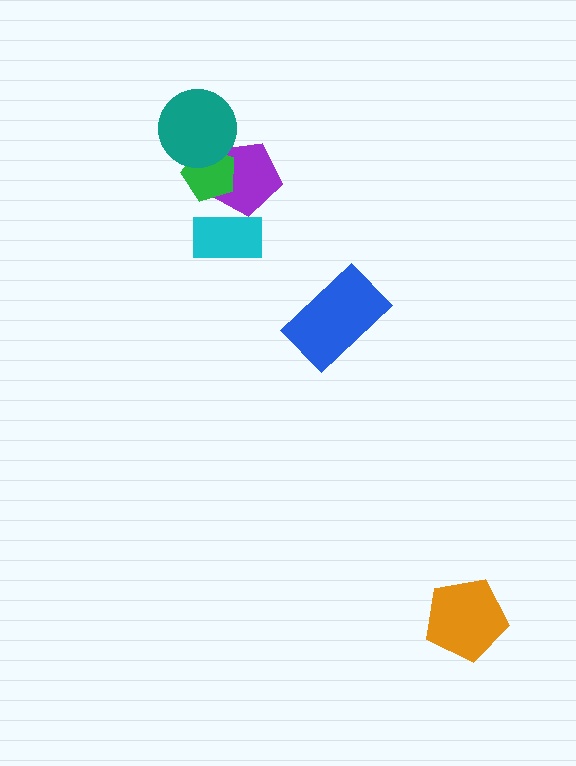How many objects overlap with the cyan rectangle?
1 object overlaps with the cyan rectangle.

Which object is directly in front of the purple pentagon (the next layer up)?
The green pentagon is directly in front of the purple pentagon.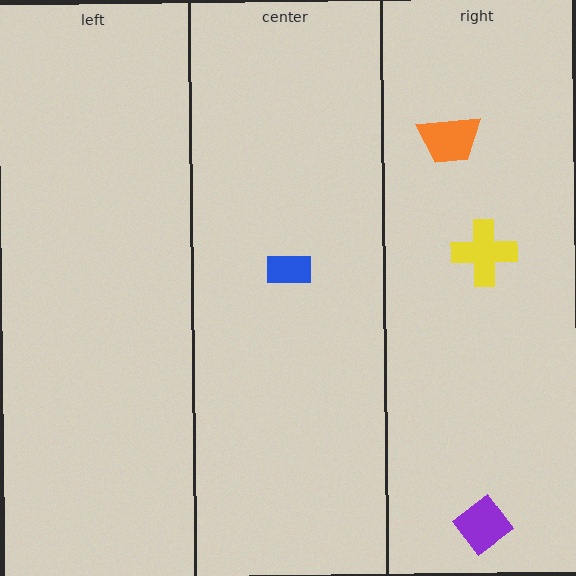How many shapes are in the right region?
3.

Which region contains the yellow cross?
The right region.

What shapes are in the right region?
The yellow cross, the purple diamond, the orange trapezoid.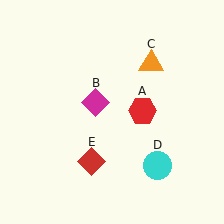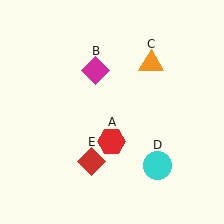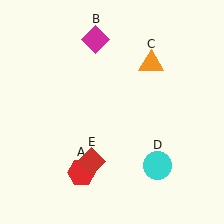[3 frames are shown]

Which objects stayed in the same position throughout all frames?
Orange triangle (object C) and cyan circle (object D) and red diamond (object E) remained stationary.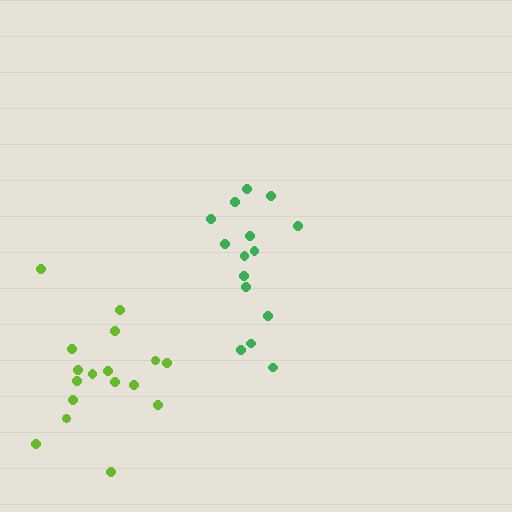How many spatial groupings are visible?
There are 2 spatial groupings.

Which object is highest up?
The green cluster is topmost.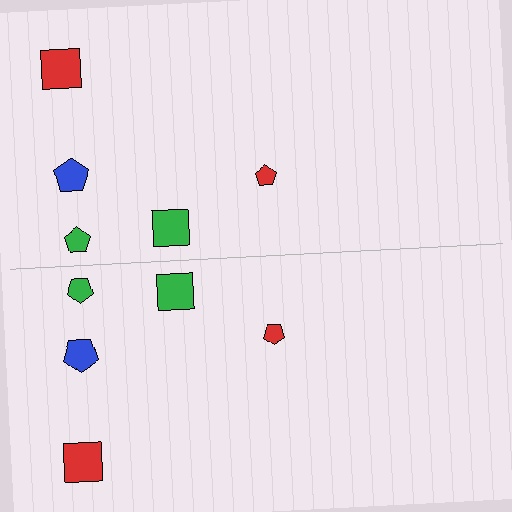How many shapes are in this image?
There are 10 shapes in this image.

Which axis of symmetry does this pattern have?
The pattern has a horizontal axis of symmetry running through the center of the image.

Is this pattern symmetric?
Yes, this pattern has bilateral (reflection) symmetry.